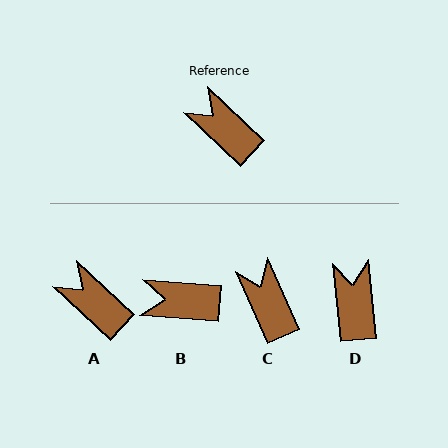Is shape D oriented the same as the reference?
No, it is off by about 41 degrees.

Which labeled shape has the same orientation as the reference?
A.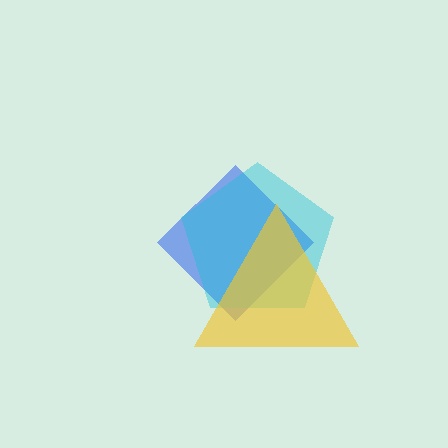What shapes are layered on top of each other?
The layered shapes are: a blue diamond, a cyan pentagon, a yellow triangle.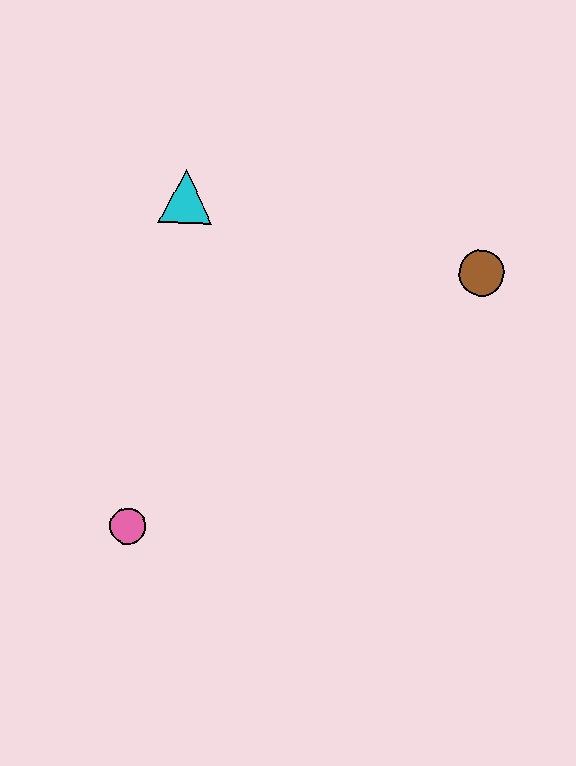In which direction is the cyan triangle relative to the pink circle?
The cyan triangle is above the pink circle.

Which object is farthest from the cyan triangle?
The pink circle is farthest from the cyan triangle.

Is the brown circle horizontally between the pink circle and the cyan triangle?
No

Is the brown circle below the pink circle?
No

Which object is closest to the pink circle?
The cyan triangle is closest to the pink circle.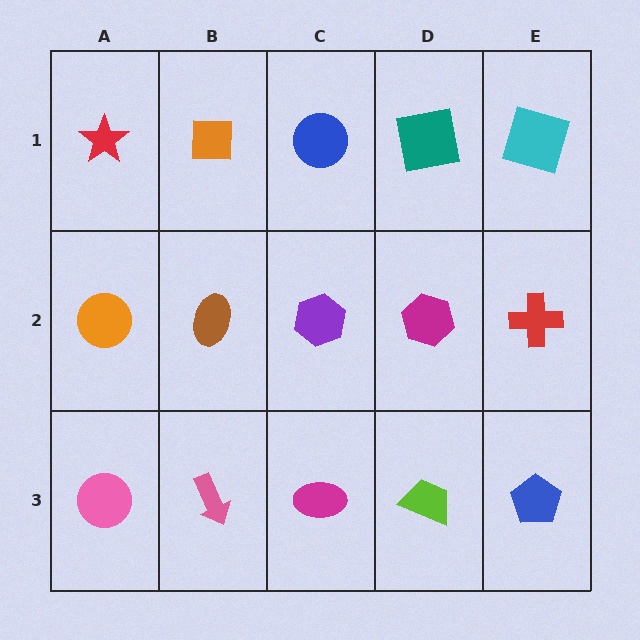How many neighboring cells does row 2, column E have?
3.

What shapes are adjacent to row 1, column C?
A purple hexagon (row 2, column C), an orange square (row 1, column B), a teal square (row 1, column D).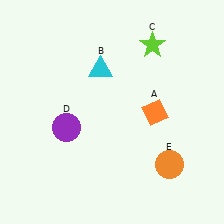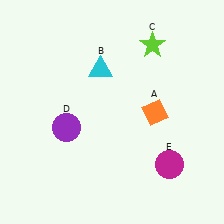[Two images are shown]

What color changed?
The circle (E) changed from orange in Image 1 to magenta in Image 2.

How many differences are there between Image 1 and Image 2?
There is 1 difference between the two images.